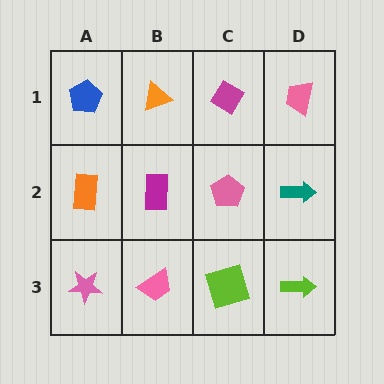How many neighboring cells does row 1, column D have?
2.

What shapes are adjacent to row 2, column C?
A magenta diamond (row 1, column C), a lime square (row 3, column C), a magenta rectangle (row 2, column B), a teal arrow (row 2, column D).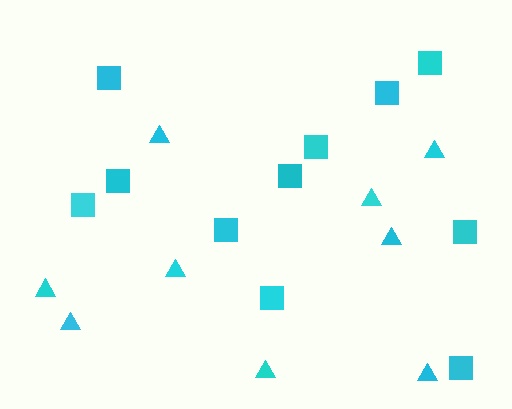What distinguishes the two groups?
There are 2 groups: one group of squares (11) and one group of triangles (9).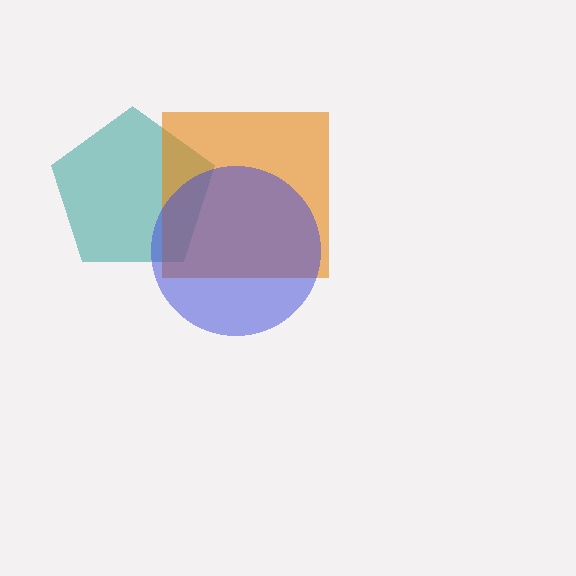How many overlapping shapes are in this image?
There are 3 overlapping shapes in the image.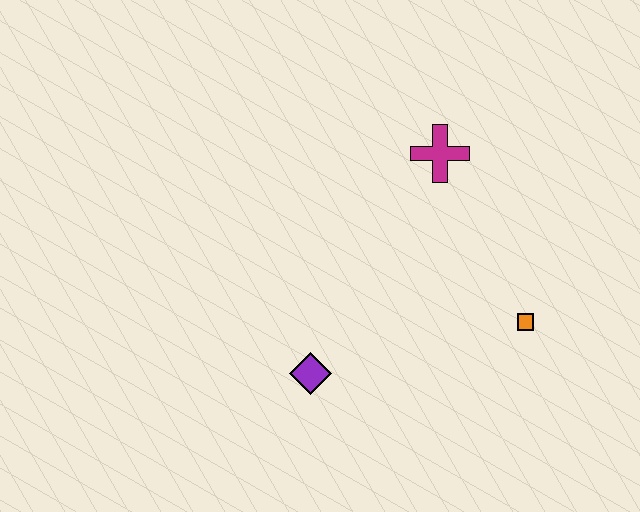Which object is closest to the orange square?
The magenta cross is closest to the orange square.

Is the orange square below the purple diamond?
No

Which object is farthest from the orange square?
The purple diamond is farthest from the orange square.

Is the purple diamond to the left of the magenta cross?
Yes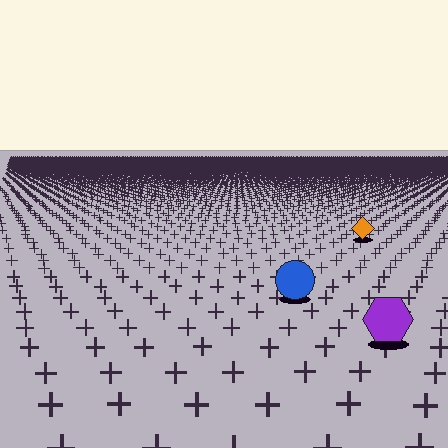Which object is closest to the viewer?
The purple hexagon is closest. The texture marks near it are larger and more spread out.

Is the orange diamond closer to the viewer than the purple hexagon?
No. The purple hexagon is closer — you can tell from the texture gradient: the ground texture is coarser near it.